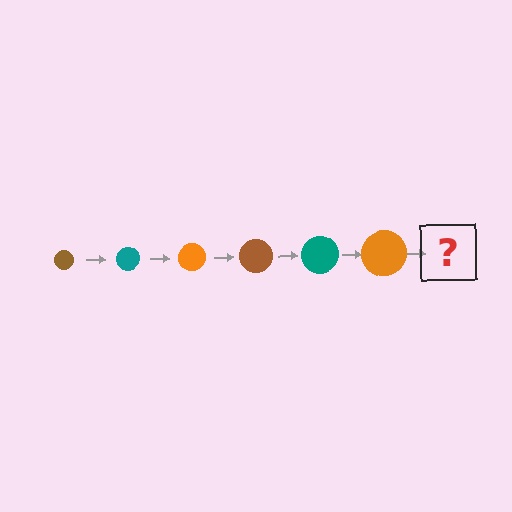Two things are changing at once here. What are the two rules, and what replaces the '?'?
The two rules are that the circle grows larger each step and the color cycles through brown, teal, and orange. The '?' should be a brown circle, larger than the previous one.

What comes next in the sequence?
The next element should be a brown circle, larger than the previous one.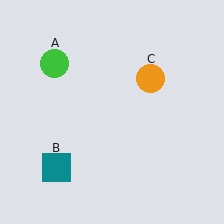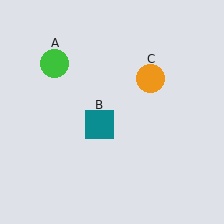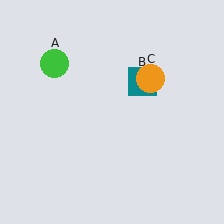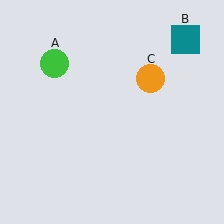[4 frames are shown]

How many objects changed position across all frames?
1 object changed position: teal square (object B).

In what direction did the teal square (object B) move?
The teal square (object B) moved up and to the right.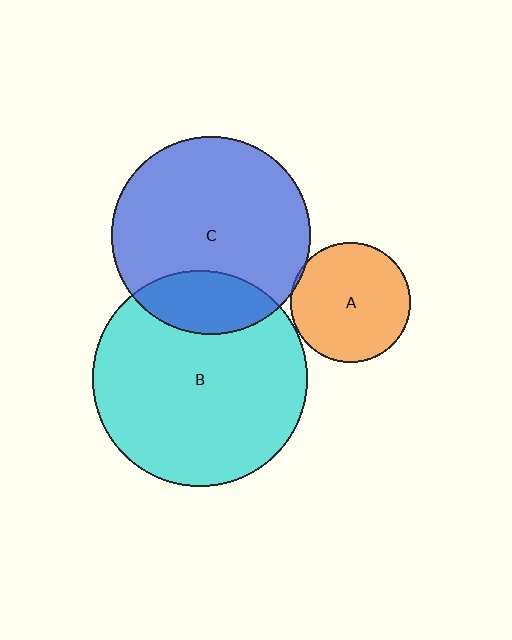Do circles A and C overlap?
Yes.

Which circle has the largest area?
Circle B (cyan).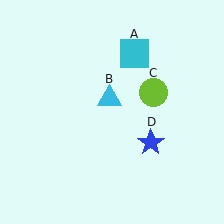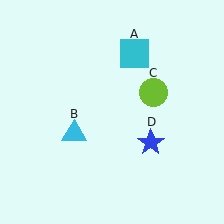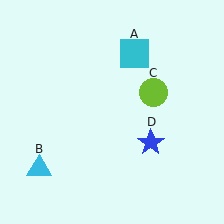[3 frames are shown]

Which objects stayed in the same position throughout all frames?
Cyan square (object A) and lime circle (object C) and blue star (object D) remained stationary.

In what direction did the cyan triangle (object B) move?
The cyan triangle (object B) moved down and to the left.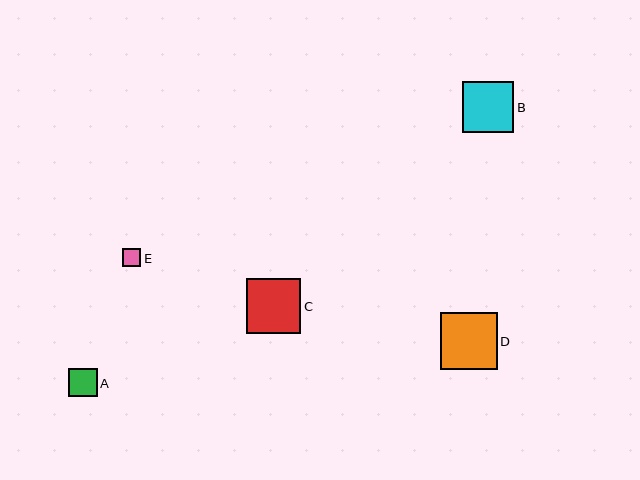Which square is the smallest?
Square E is the smallest with a size of approximately 18 pixels.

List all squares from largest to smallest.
From largest to smallest: D, C, B, A, E.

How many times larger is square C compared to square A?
Square C is approximately 1.9 times the size of square A.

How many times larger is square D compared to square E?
Square D is approximately 3.2 times the size of square E.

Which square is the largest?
Square D is the largest with a size of approximately 57 pixels.